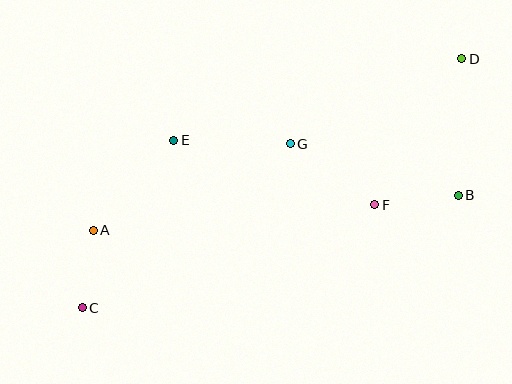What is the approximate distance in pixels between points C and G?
The distance between C and G is approximately 265 pixels.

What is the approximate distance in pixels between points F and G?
The distance between F and G is approximately 104 pixels.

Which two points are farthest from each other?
Points C and D are farthest from each other.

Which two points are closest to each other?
Points A and C are closest to each other.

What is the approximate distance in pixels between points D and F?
The distance between D and F is approximately 170 pixels.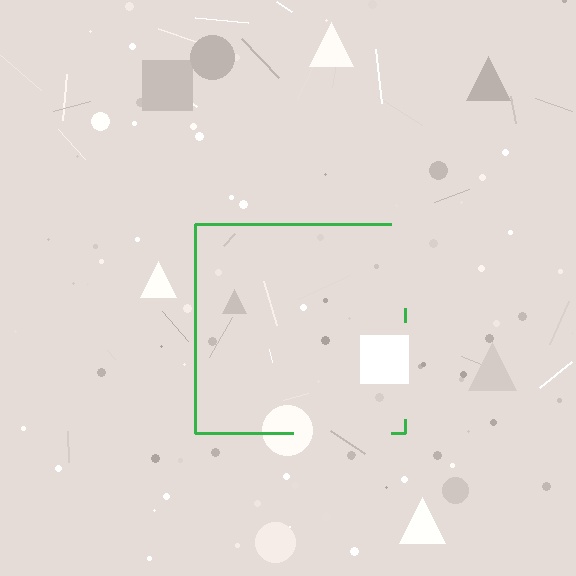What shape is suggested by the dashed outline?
The dashed outline suggests a square.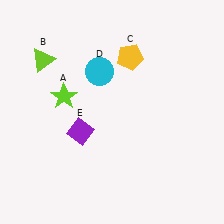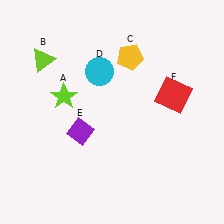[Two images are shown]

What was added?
A red square (F) was added in Image 2.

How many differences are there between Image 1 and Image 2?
There is 1 difference between the two images.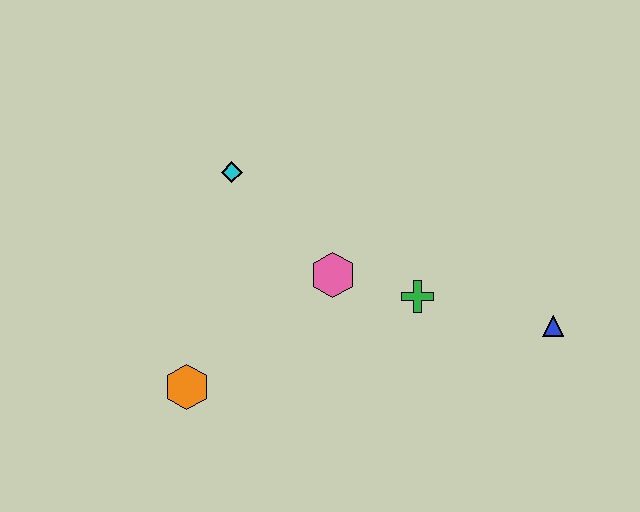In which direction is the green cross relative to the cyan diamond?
The green cross is to the right of the cyan diamond.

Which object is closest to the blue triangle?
The green cross is closest to the blue triangle.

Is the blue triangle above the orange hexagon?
Yes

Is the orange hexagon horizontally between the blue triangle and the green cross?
No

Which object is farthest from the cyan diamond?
The blue triangle is farthest from the cyan diamond.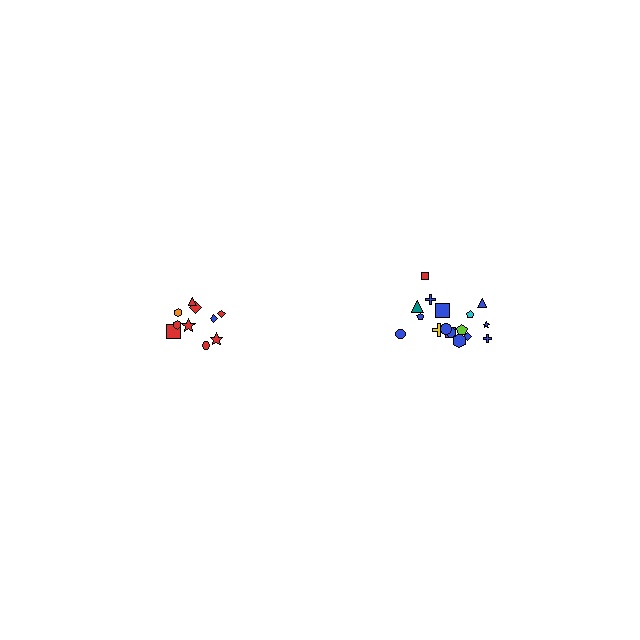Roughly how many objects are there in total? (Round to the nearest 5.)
Roughly 30 objects in total.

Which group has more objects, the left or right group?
The right group.